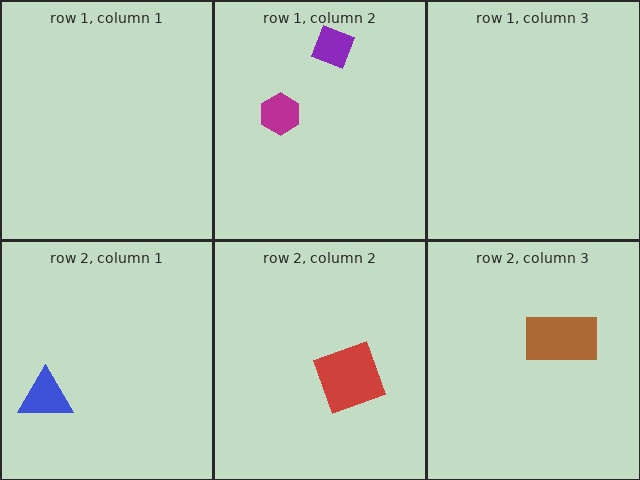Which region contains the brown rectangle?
The row 2, column 3 region.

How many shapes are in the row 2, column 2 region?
1.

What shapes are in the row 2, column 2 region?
The red square.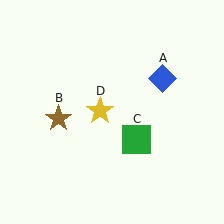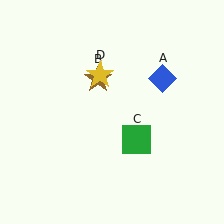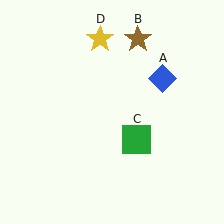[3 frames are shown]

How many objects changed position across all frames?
2 objects changed position: brown star (object B), yellow star (object D).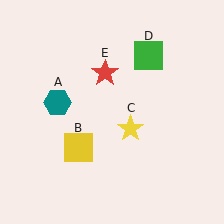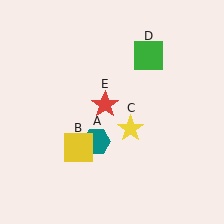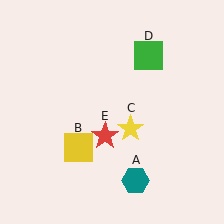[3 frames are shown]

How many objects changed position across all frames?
2 objects changed position: teal hexagon (object A), red star (object E).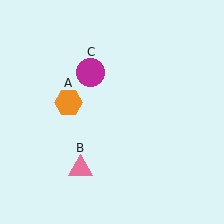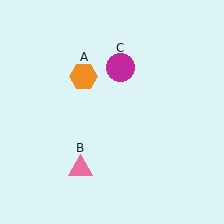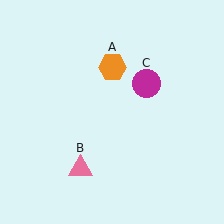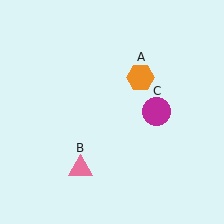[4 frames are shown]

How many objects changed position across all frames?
2 objects changed position: orange hexagon (object A), magenta circle (object C).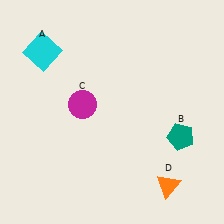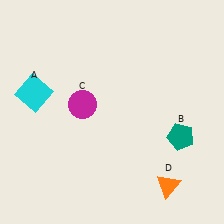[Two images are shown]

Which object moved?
The cyan square (A) moved down.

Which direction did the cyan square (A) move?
The cyan square (A) moved down.